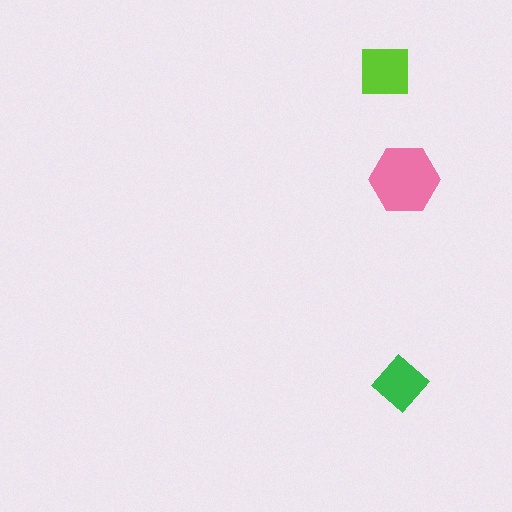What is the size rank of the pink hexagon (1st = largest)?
1st.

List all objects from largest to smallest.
The pink hexagon, the lime square, the green diamond.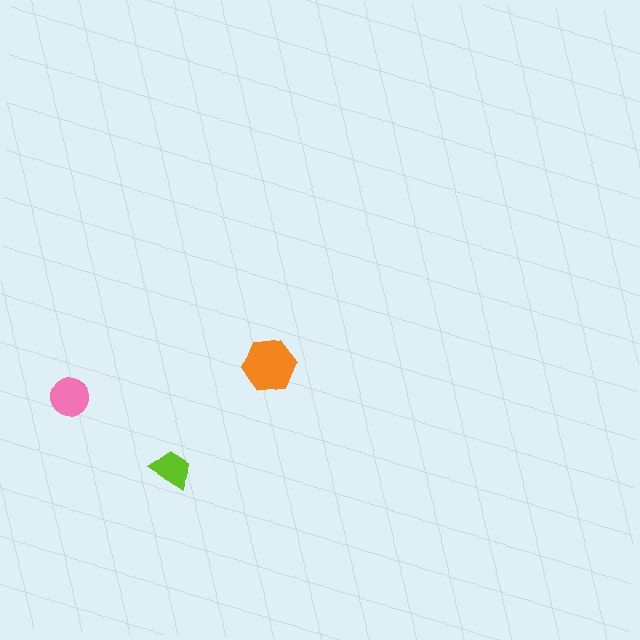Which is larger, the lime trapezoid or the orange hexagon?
The orange hexagon.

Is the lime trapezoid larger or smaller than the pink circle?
Smaller.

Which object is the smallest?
The lime trapezoid.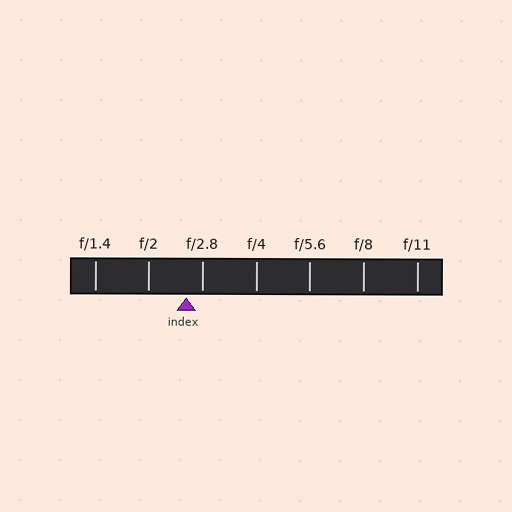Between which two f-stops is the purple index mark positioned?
The index mark is between f/2 and f/2.8.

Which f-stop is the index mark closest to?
The index mark is closest to f/2.8.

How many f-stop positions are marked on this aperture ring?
There are 7 f-stop positions marked.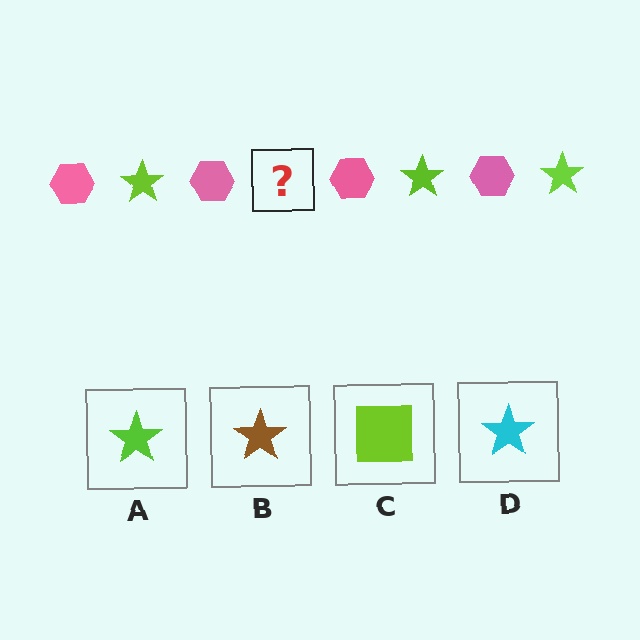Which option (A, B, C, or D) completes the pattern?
A.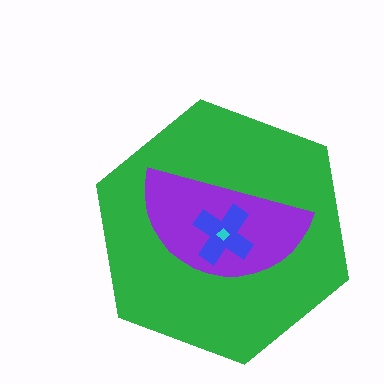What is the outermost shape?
The green hexagon.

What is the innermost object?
The cyan diamond.